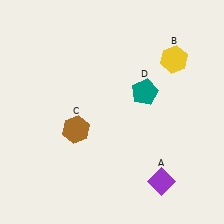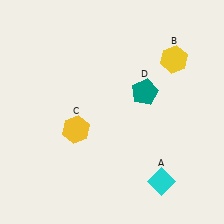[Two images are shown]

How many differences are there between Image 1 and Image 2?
There are 2 differences between the two images.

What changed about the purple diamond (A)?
In Image 1, A is purple. In Image 2, it changed to cyan.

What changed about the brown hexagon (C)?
In Image 1, C is brown. In Image 2, it changed to yellow.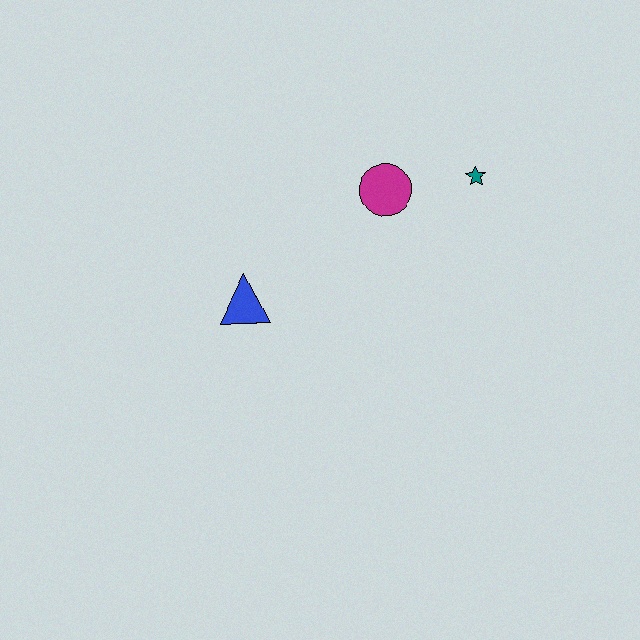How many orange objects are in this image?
There are no orange objects.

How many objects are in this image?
There are 3 objects.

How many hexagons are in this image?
There are no hexagons.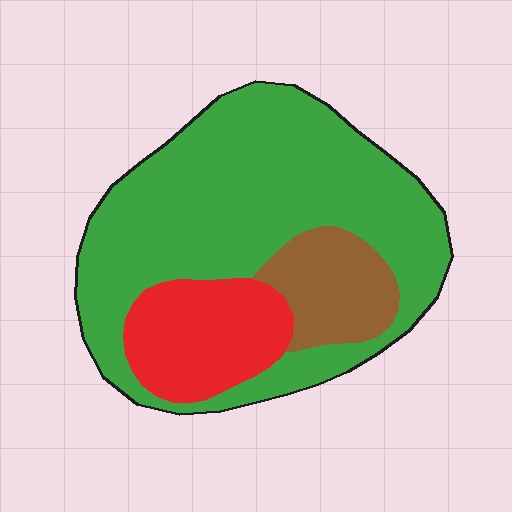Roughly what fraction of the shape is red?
Red covers 19% of the shape.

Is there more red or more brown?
Red.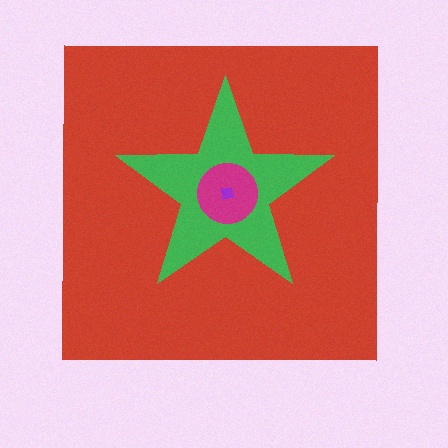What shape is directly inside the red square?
The green star.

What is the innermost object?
The purple square.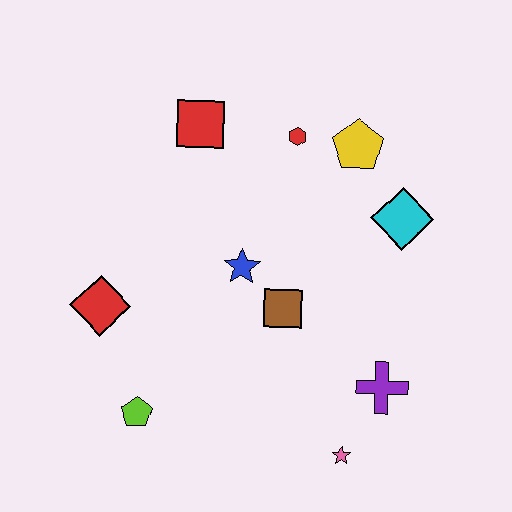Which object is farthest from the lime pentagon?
The yellow pentagon is farthest from the lime pentagon.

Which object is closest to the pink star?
The purple cross is closest to the pink star.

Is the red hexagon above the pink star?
Yes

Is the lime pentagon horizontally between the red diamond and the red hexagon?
Yes